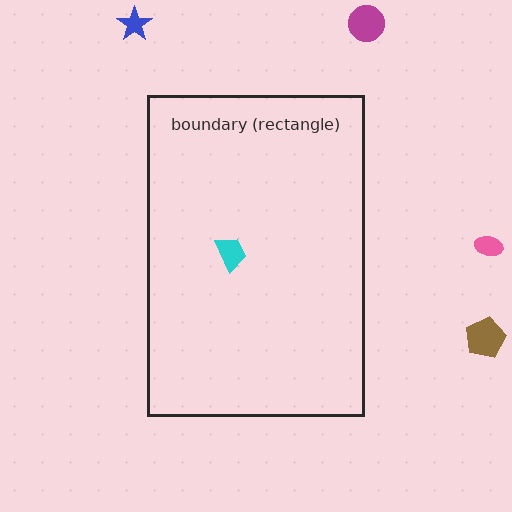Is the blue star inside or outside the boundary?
Outside.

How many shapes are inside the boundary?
1 inside, 4 outside.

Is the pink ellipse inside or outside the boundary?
Outside.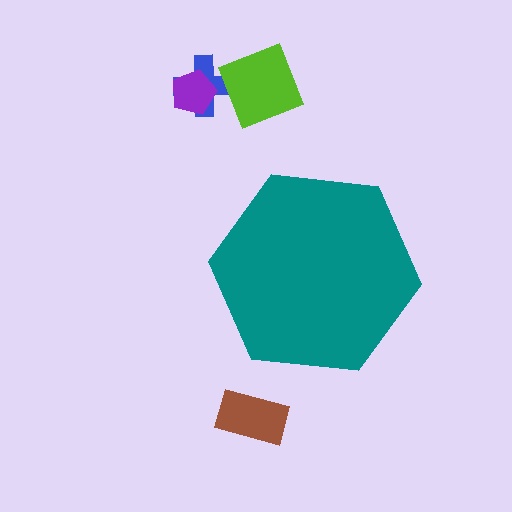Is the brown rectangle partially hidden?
No, the brown rectangle is fully visible.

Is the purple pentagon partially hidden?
No, the purple pentagon is fully visible.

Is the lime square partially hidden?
No, the lime square is fully visible.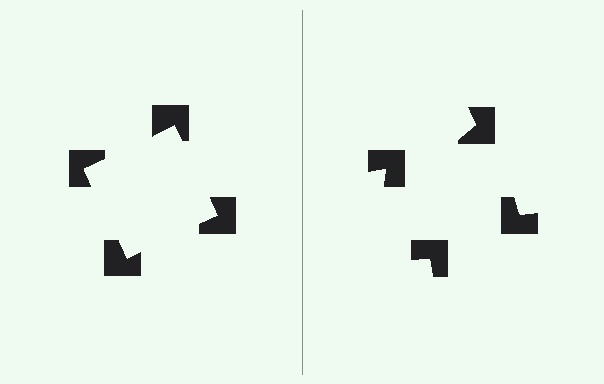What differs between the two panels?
The notched squares are positioned identically on both sides; only the wedge orientations differ. On the left they align to a square; on the right they are misaligned.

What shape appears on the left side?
An illusory square.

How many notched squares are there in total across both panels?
8 — 4 on each side.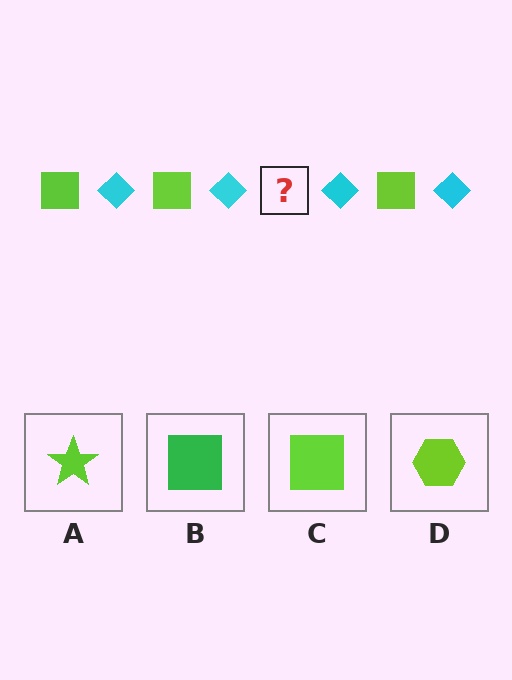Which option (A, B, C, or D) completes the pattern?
C.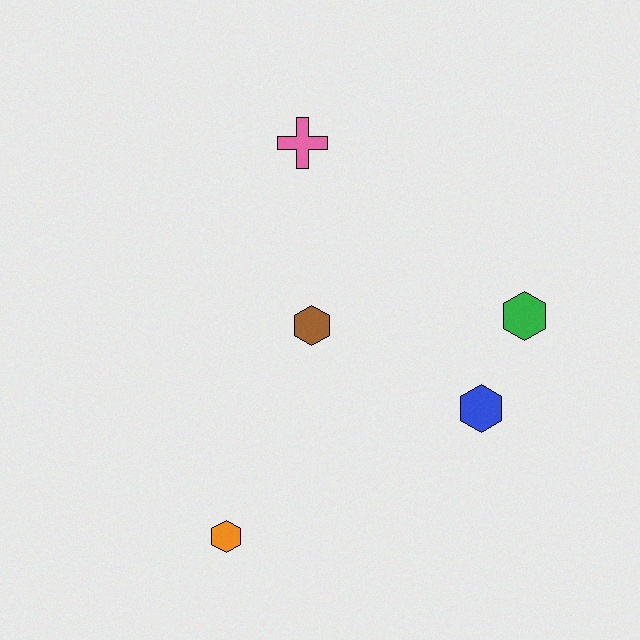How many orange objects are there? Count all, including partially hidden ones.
There is 1 orange object.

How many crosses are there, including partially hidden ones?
There is 1 cross.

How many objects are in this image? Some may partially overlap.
There are 5 objects.